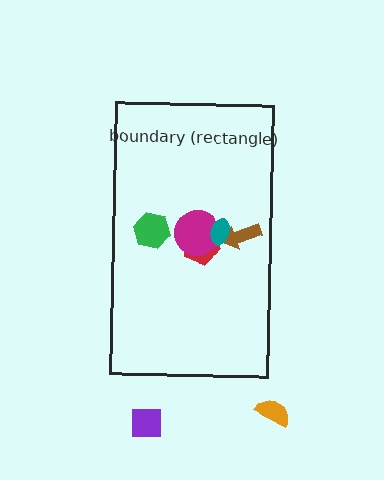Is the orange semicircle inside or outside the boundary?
Outside.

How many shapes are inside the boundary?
5 inside, 2 outside.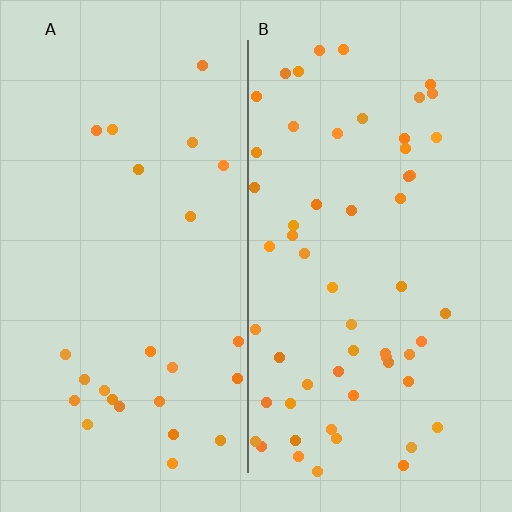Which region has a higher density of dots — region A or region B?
B (the right).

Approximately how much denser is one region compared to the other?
Approximately 2.2× — region B over region A.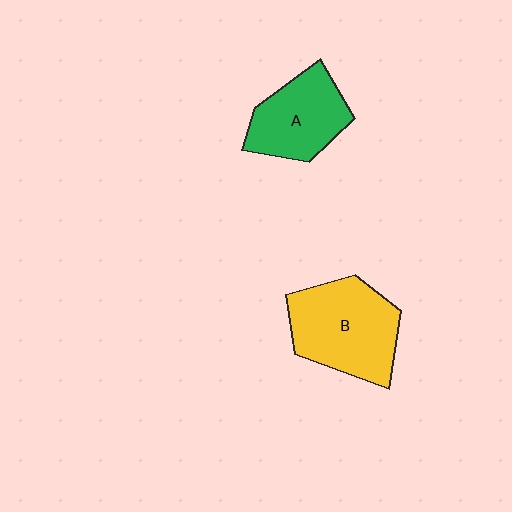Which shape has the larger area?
Shape B (yellow).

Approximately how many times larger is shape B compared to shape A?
Approximately 1.3 times.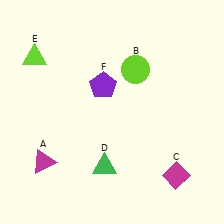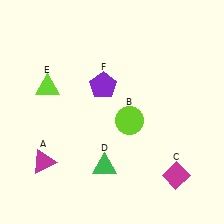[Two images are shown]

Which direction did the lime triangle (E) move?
The lime triangle (E) moved down.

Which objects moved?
The objects that moved are: the lime circle (B), the lime triangle (E).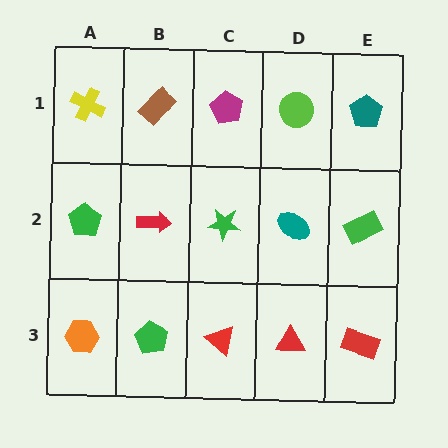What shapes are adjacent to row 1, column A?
A green pentagon (row 2, column A), a brown rectangle (row 1, column B).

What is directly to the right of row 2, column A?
A red arrow.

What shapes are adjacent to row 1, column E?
A green rectangle (row 2, column E), a lime circle (row 1, column D).